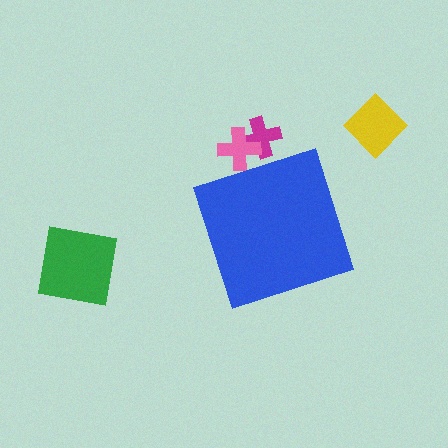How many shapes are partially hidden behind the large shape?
2 shapes are partially hidden.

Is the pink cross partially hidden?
Yes, the pink cross is partially hidden behind the blue diamond.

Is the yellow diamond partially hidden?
No, the yellow diamond is fully visible.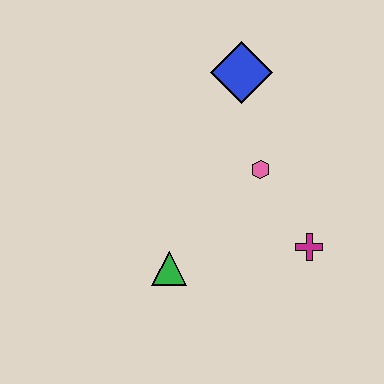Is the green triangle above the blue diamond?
No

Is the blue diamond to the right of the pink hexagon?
No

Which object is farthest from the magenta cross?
The blue diamond is farthest from the magenta cross.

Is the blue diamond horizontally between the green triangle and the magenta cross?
Yes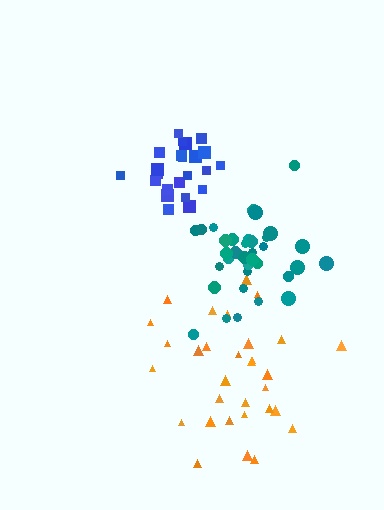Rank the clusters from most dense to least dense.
blue, teal, orange.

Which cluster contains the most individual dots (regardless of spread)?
Teal (35).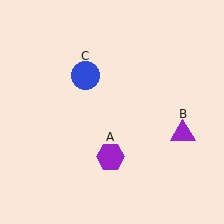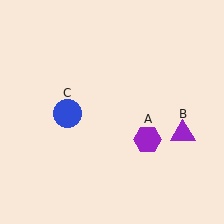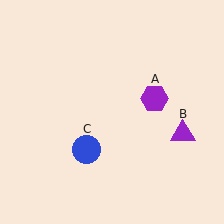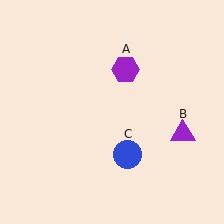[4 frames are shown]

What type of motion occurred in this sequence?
The purple hexagon (object A), blue circle (object C) rotated counterclockwise around the center of the scene.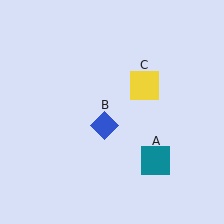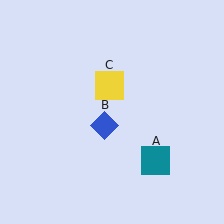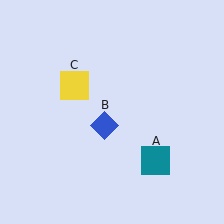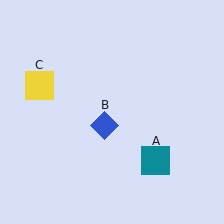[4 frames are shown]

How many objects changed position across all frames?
1 object changed position: yellow square (object C).